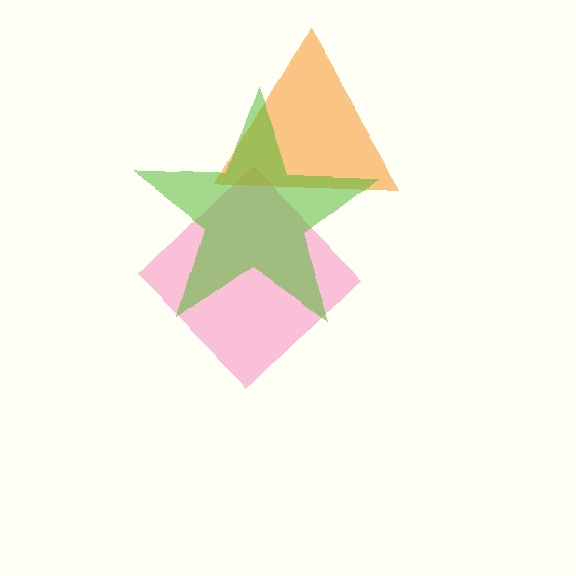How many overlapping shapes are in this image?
There are 3 overlapping shapes in the image.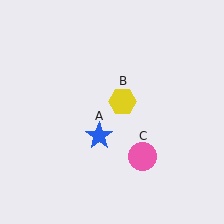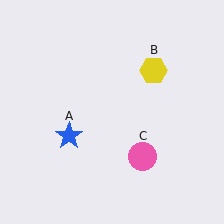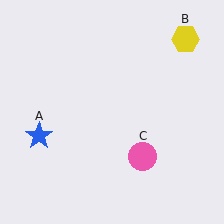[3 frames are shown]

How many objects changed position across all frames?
2 objects changed position: blue star (object A), yellow hexagon (object B).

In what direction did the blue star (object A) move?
The blue star (object A) moved left.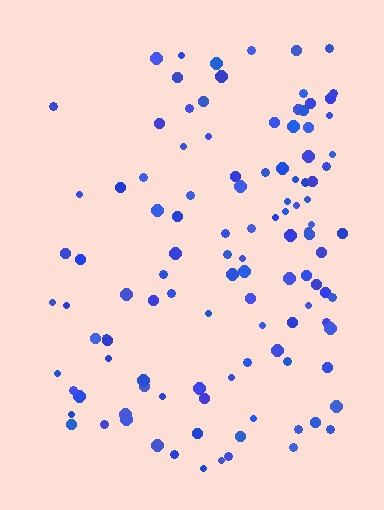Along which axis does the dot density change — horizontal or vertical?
Horizontal.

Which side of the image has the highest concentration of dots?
The right.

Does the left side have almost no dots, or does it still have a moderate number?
Still a moderate number, just noticeably fewer than the right.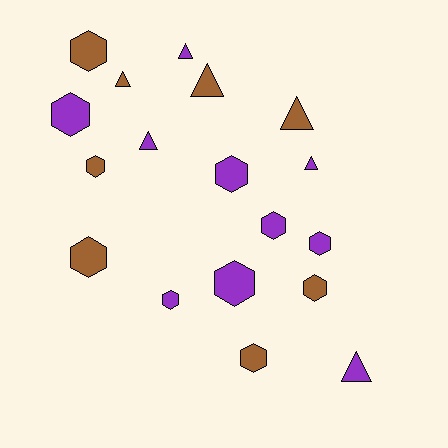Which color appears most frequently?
Purple, with 10 objects.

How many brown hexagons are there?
There are 5 brown hexagons.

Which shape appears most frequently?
Hexagon, with 11 objects.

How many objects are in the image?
There are 18 objects.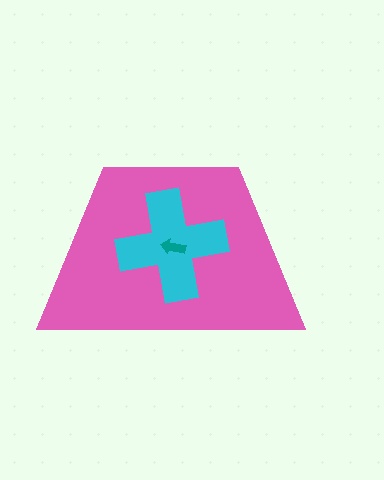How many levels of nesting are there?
3.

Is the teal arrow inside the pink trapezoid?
Yes.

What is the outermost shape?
The pink trapezoid.